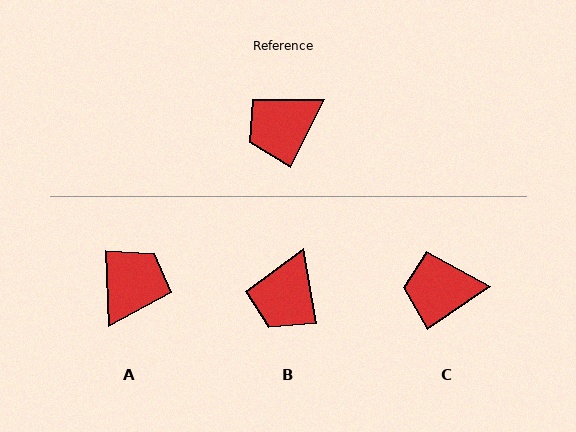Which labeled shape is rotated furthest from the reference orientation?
A, about 152 degrees away.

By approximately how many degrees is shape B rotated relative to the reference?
Approximately 36 degrees counter-clockwise.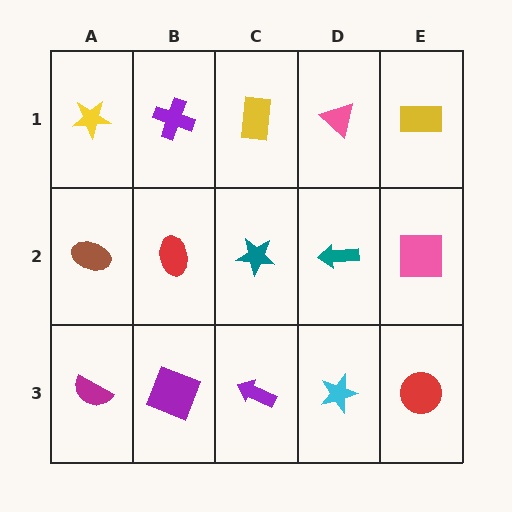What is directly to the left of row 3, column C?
A purple square.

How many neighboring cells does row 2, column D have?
4.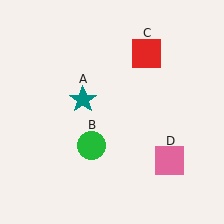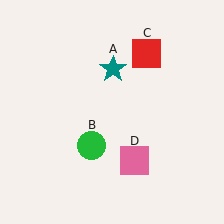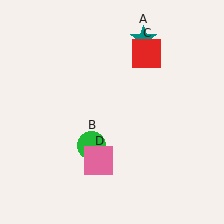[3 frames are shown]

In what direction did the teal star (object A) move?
The teal star (object A) moved up and to the right.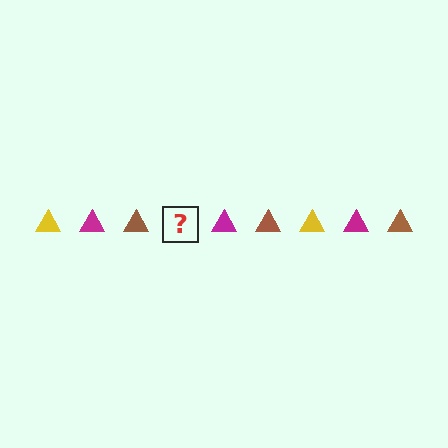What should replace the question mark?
The question mark should be replaced with a yellow triangle.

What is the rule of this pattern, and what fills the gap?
The rule is that the pattern cycles through yellow, magenta, brown triangles. The gap should be filled with a yellow triangle.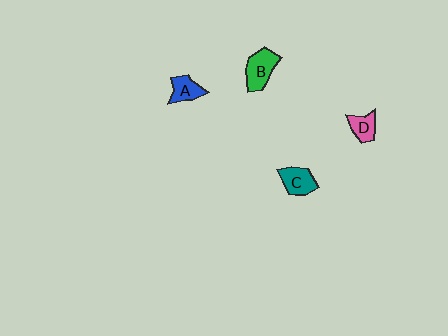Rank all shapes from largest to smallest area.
From largest to smallest: B (green), C (teal), A (blue), D (pink).